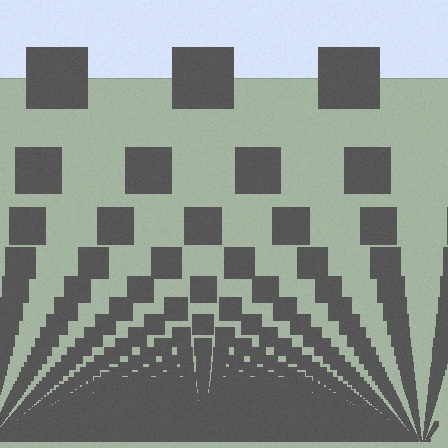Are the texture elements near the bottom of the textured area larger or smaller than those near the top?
Smaller. The gradient is inverted — elements near the bottom are smaller and denser.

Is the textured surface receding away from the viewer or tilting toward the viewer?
The surface appears to tilt toward the viewer. Texture elements get larger and sparser toward the top.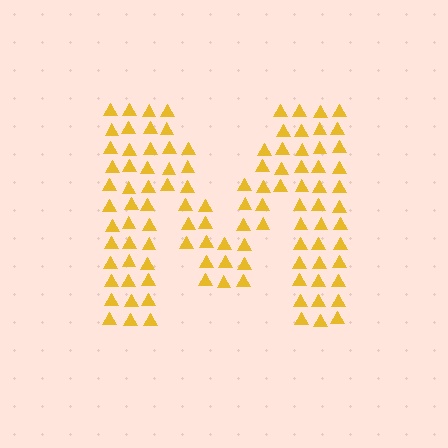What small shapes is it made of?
It is made of small triangles.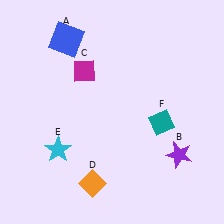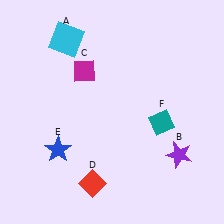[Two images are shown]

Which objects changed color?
A changed from blue to cyan. D changed from orange to red. E changed from cyan to blue.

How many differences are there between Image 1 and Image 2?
There are 3 differences between the two images.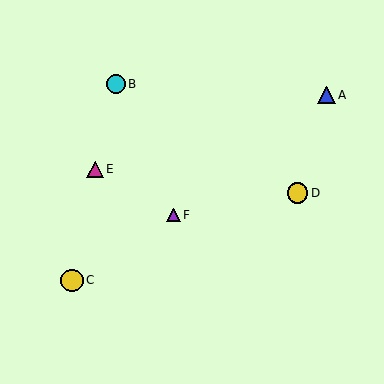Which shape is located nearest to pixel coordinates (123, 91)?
The cyan circle (labeled B) at (116, 84) is nearest to that location.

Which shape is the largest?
The yellow circle (labeled C) is the largest.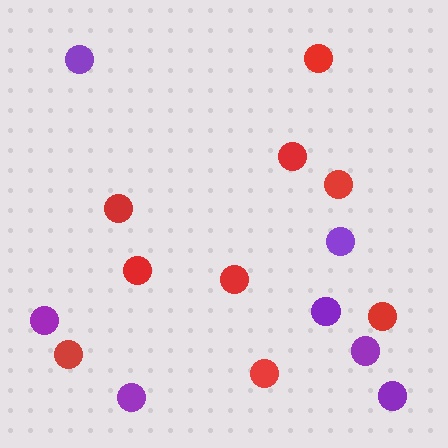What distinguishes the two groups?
There are 2 groups: one group of red circles (9) and one group of purple circles (7).